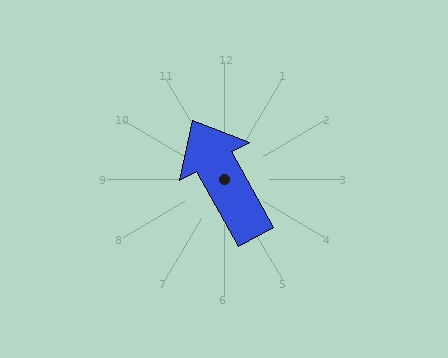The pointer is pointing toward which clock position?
Roughly 11 o'clock.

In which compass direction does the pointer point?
Northwest.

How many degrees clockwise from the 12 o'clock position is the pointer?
Approximately 331 degrees.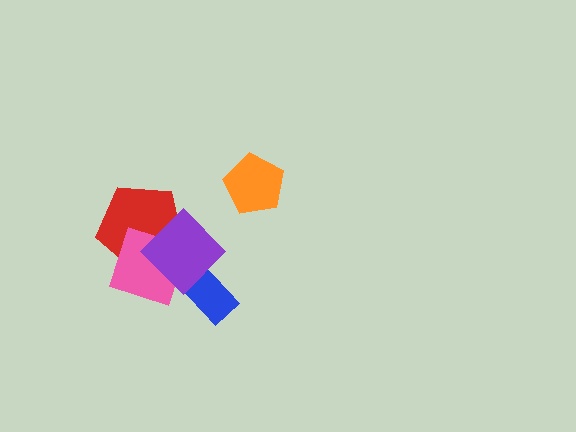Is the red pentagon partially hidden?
Yes, it is partially covered by another shape.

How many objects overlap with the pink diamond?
2 objects overlap with the pink diamond.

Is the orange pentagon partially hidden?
No, no other shape covers it.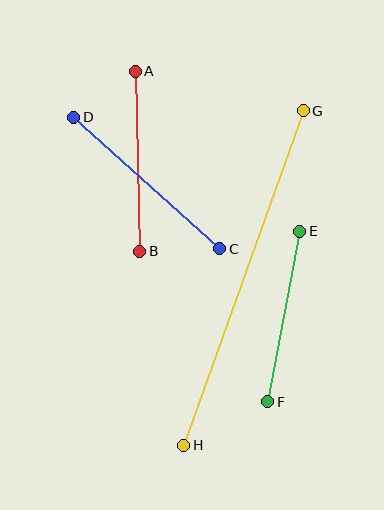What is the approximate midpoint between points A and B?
The midpoint is at approximately (137, 161) pixels.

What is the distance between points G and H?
The distance is approximately 355 pixels.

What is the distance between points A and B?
The distance is approximately 180 pixels.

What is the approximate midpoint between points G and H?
The midpoint is at approximately (243, 278) pixels.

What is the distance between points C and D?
The distance is approximately 196 pixels.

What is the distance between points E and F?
The distance is approximately 173 pixels.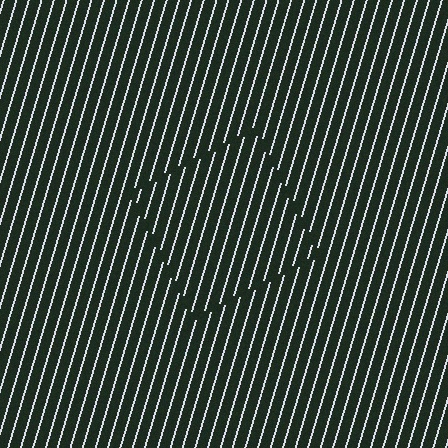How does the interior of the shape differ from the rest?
The interior of the shape contains the same grating, shifted by half a period — the contour is defined by the phase discontinuity where line-ends from the inner and outer gratings abut.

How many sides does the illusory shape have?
4 sides — the line-ends trace a square.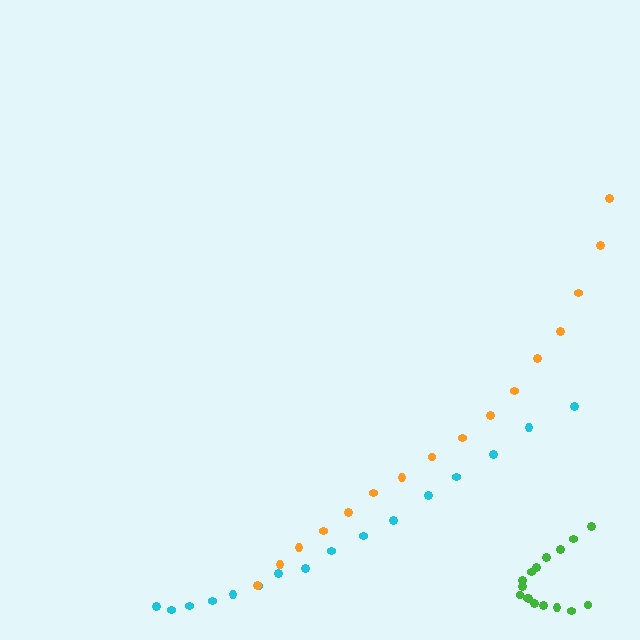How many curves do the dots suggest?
There are 3 distinct paths.